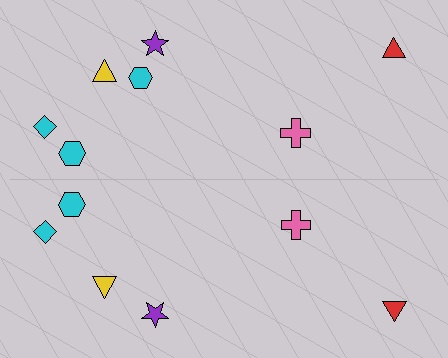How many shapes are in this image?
There are 13 shapes in this image.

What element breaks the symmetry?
A cyan hexagon is missing from the bottom side.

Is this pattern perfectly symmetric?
No, the pattern is not perfectly symmetric. A cyan hexagon is missing from the bottom side.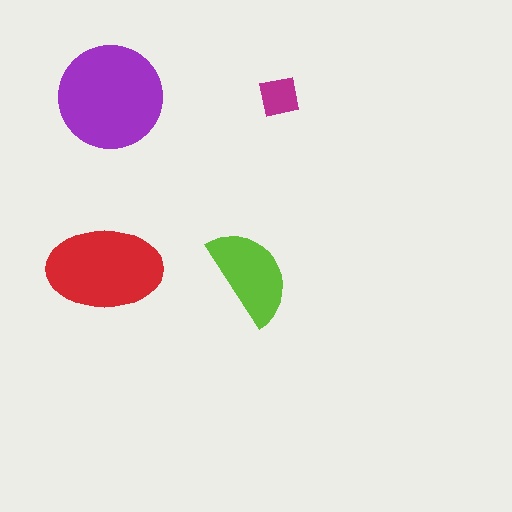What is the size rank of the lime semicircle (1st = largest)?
3rd.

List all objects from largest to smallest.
The purple circle, the red ellipse, the lime semicircle, the magenta square.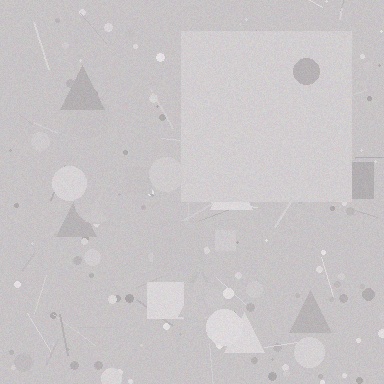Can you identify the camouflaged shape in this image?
The camouflaged shape is a square.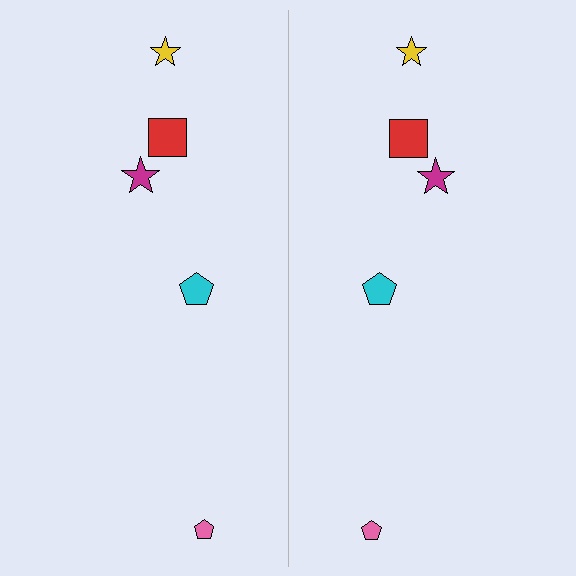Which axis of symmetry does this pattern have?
The pattern has a vertical axis of symmetry running through the center of the image.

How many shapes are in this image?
There are 10 shapes in this image.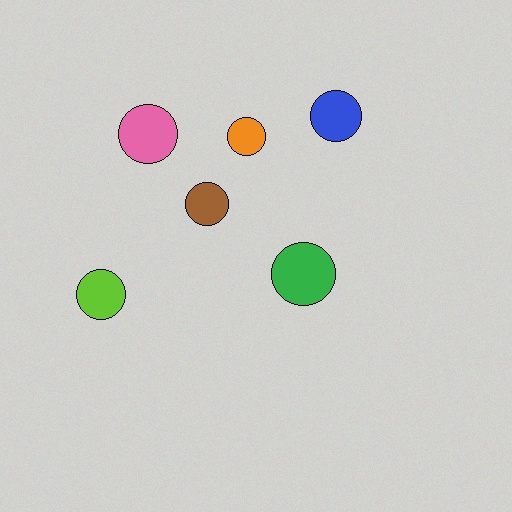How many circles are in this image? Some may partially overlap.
There are 6 circles.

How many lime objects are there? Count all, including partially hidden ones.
There is 1 lime object.